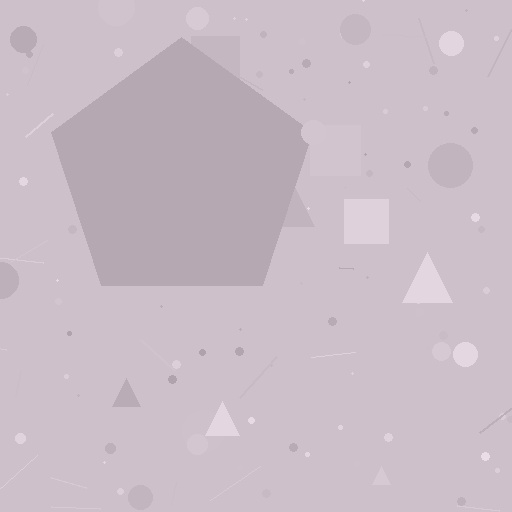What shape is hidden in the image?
A pentagon is hidden in the image.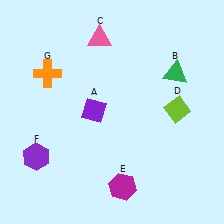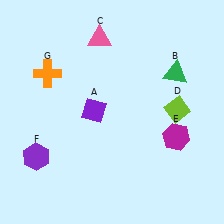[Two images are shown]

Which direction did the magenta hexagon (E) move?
The magenta hexagon (E) moved right.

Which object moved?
The magenta hexagon (E) moved right.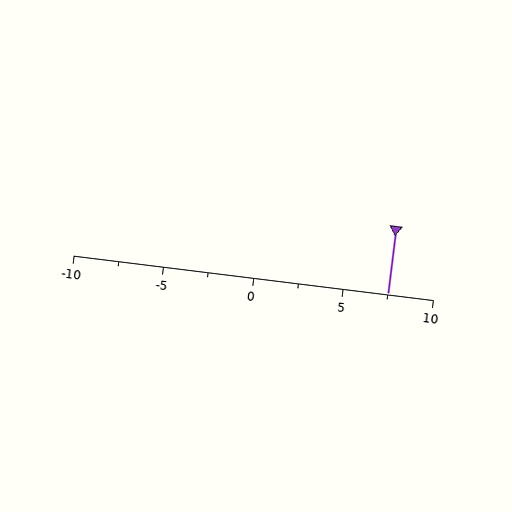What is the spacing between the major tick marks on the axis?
The major ticks are spaced 5 apart.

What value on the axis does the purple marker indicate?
The marker indicates approximately 7.5.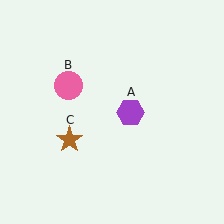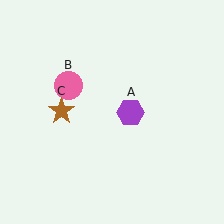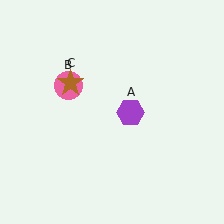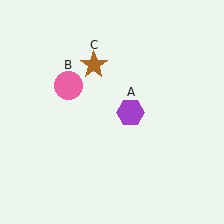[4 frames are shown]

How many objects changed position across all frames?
1 object changed position: brown star (object C).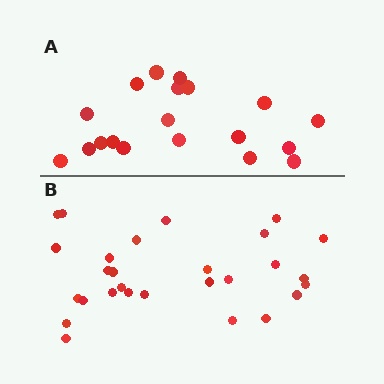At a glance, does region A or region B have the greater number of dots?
Region B (the bottom region) has more dots.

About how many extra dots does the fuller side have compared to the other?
Region B has roughly 8 or so more dots than region A.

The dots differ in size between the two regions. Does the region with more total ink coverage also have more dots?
No. Region A has more total ink coverage because its dots are larger, but region B actually contains more individual dots. Total area can be misleading — the number of items is what matters here.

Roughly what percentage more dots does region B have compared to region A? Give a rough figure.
About 45% more.